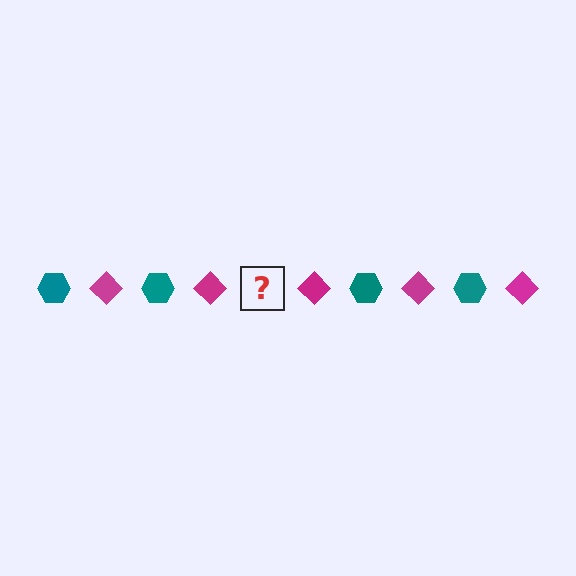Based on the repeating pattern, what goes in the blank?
The blank should be a teal hexagon.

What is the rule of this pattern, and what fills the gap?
The rule is that the pattern alternates between teal hexagon and magenta diamond. The gap should be filled with a teal hexagon.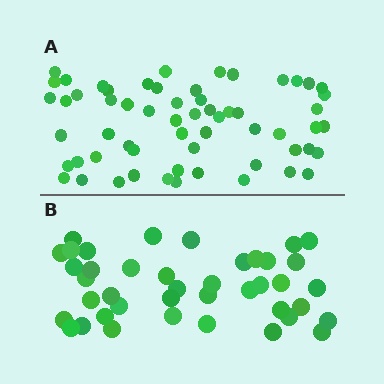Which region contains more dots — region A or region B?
Region A (the top region) has more dots.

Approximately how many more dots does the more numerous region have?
Region A has approximately 20 more dots than region B.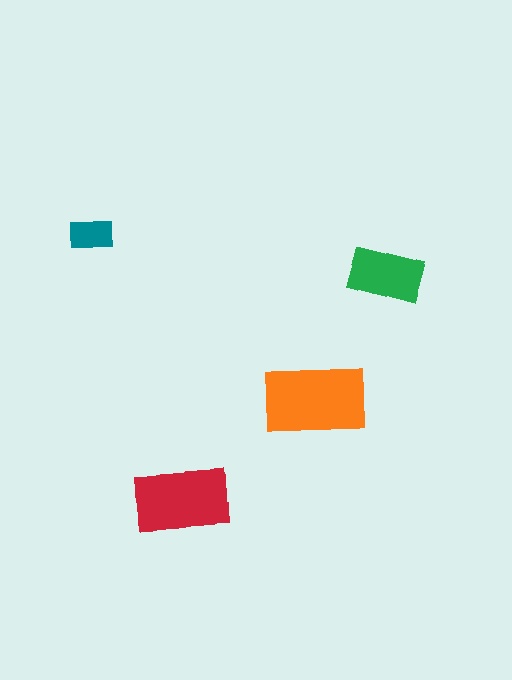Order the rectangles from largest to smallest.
the orange one, the red one, the green one, the teal one.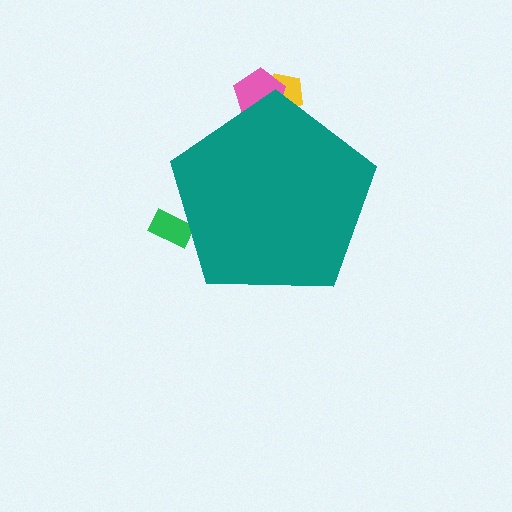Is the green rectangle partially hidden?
Yes, the green rectangle is partially hidden behind the teal pentagon.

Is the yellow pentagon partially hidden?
Yes, the yellow pentagon is partially hidden behind the teal pentagon.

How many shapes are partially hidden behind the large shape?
3 shapes are partially hidden.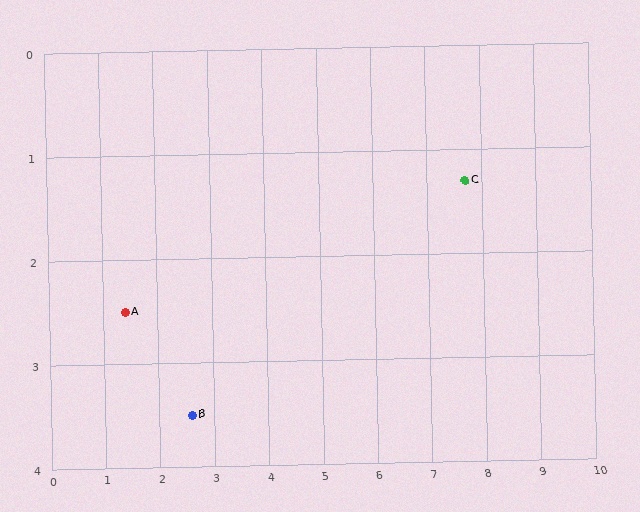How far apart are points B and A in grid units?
Points B and A are about 1.6 grid units apart.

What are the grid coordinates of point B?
Point B is at approximately (2.6, 3.5).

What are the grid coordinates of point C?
Point C is at approximately (7.7, 1.3).